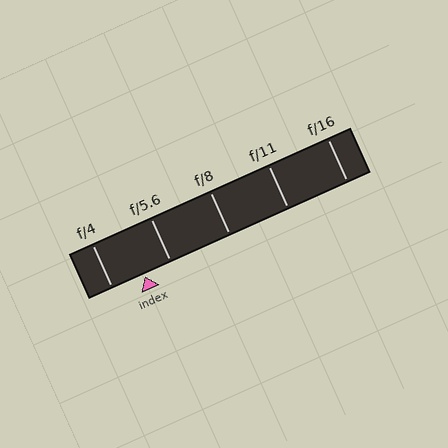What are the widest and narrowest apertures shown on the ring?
The widest aperture shown is f/4 and the narrowest is f/16.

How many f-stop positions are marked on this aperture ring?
There are 5 f-stop positions marked.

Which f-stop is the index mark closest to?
The index mark is closest to f/5.6.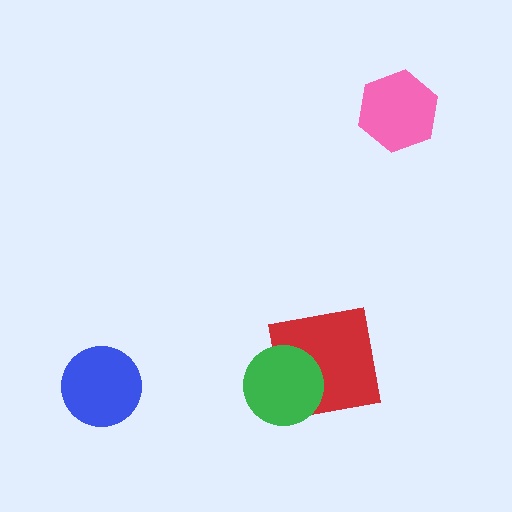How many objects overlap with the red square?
1 object overlaps with the red square.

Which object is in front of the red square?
The green circle is in front of the red square.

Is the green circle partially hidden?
No, no other shape covers it.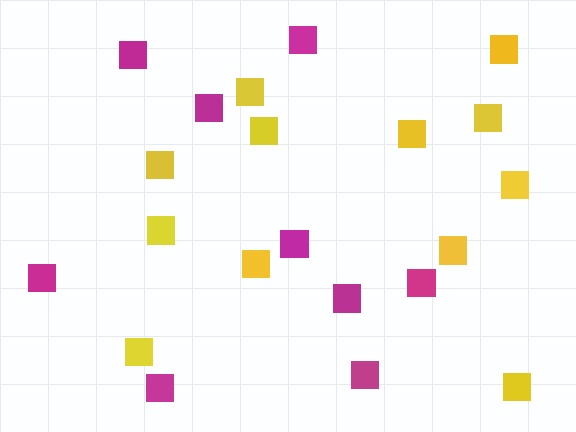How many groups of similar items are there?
There are 2 groups: one group of yellow squares (12) and one group of magenta squares (9).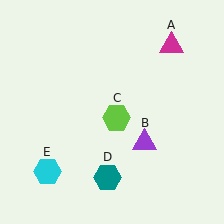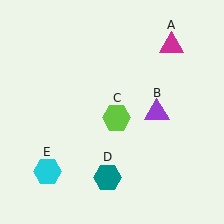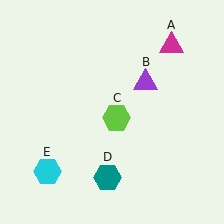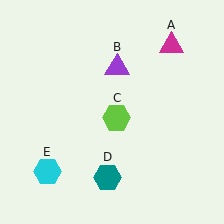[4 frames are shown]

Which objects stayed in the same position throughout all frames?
Magenta triangle (object A) and lime hexagon (object C) and teal hexagon (object D) and cyan hexagon (object E) remained stationary.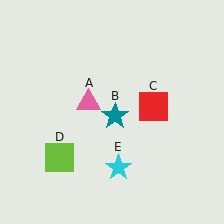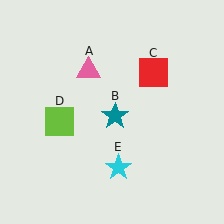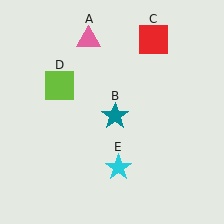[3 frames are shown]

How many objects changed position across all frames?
3 objects changed position: pink triangle (object A), red square (object C), lime square (object D).